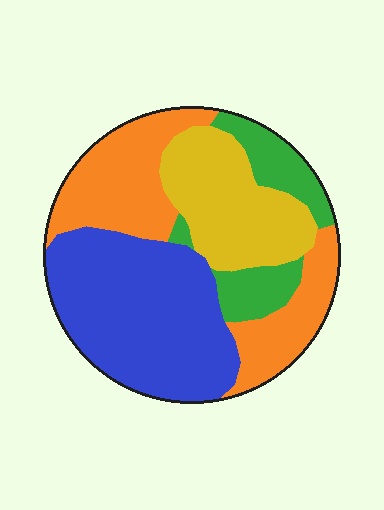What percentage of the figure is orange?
Orange covers around 30% of the figure.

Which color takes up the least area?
Green, at roughly 15%.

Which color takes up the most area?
Blue, at roughly 35%.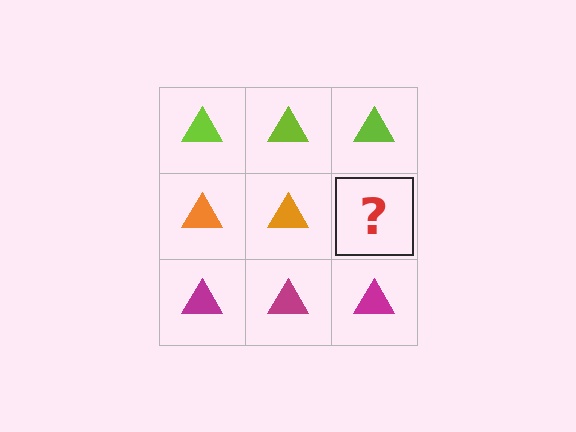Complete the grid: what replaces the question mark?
The question mark should be replaced with an orange triangle.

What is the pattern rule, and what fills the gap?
The rule is that each row has a consistent color. The gap should be filled with an orange triangle.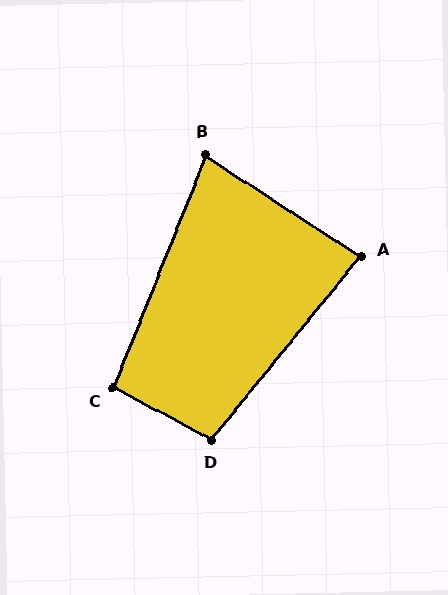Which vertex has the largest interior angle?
D, at approximately 101 degrees.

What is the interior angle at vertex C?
Approximately 96 degrees (obtuse).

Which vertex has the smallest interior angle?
B, at approximately 79 degrees.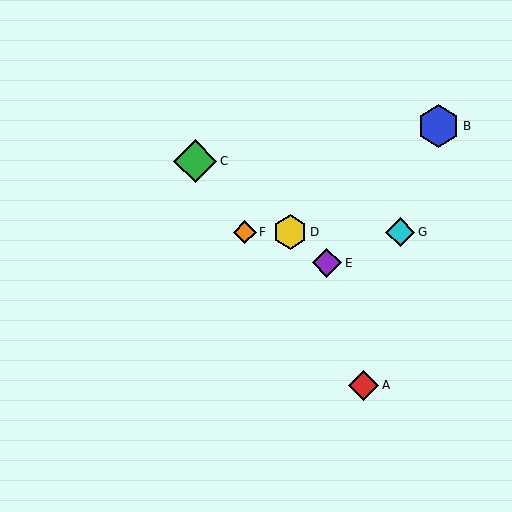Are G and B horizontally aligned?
No, G is at y≈232 and B is at y≈126.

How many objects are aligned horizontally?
3 objects (D, F, G) are aligned horizontally.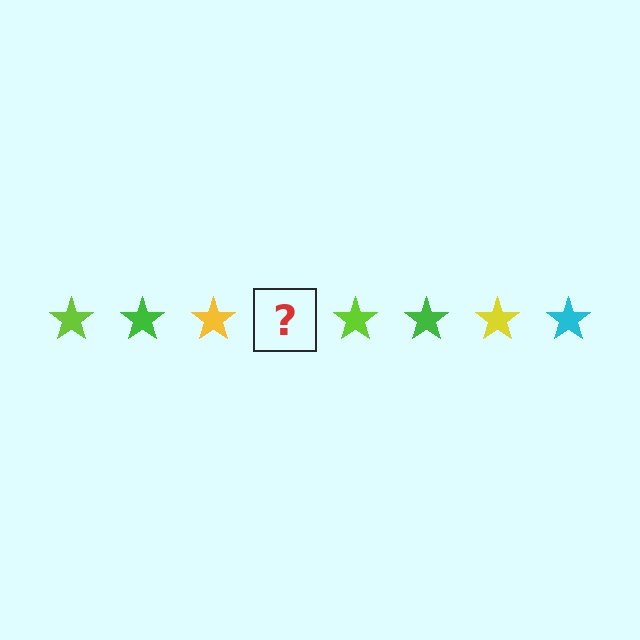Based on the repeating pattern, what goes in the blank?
The blank should be a cyan star.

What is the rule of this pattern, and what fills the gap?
The rule is that the pattern cycles through lime, green, yellow, cyan stars. The gap should be filled with a cyan star.